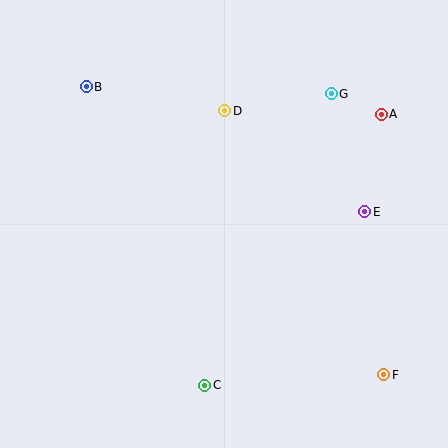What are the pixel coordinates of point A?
Point A is at (381, 115).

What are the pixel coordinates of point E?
Point E is at (365, 212).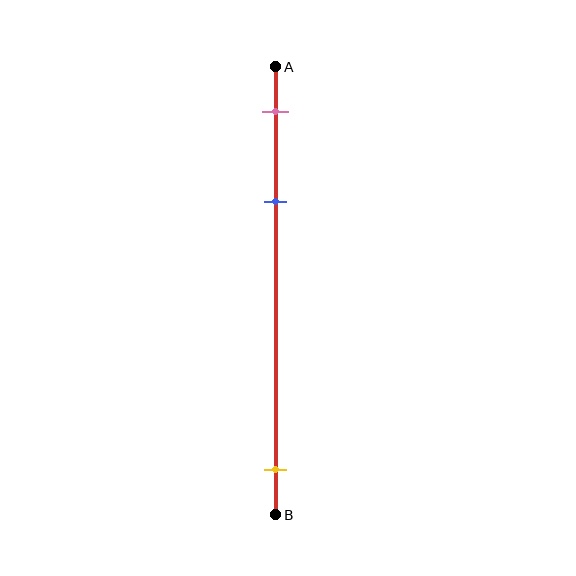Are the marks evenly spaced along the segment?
No, the marks are not evenly spaced.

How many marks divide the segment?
There are 3 marks dividing the segment.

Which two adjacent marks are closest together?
The pink and blue marks are the closest adjacent pair.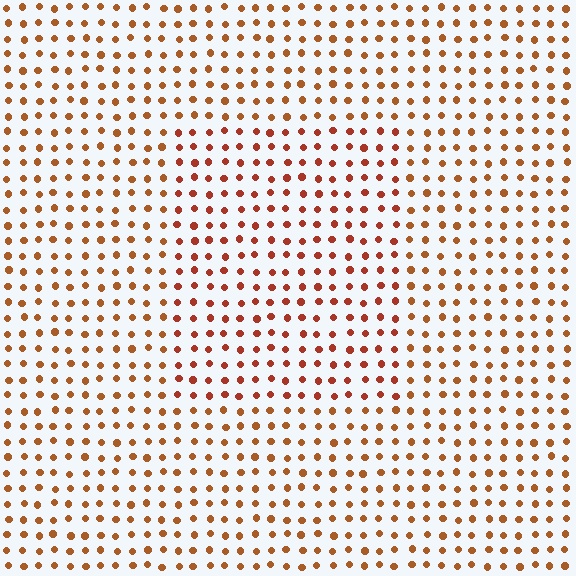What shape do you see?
I see a rectangle.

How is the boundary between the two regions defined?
The boundary is defined purely by a slight shift in hue (about 18 degrees). Spacing, size, and orientation are identical on both sides.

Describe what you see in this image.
The image is filled with small brown elements in a uniform arrangement. A rectangle-shaped region is visible where the elements are tinted to a slightly different hue, forming a subtle color boundary.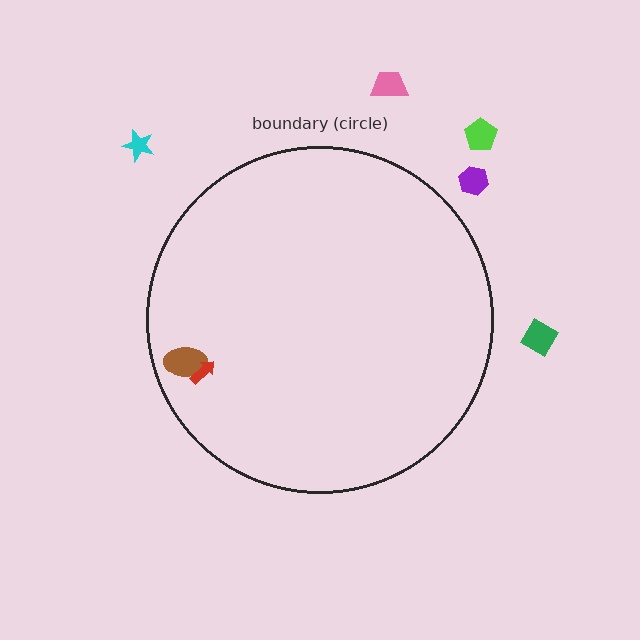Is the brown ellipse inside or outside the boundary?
Inside.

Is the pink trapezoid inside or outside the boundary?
Outside.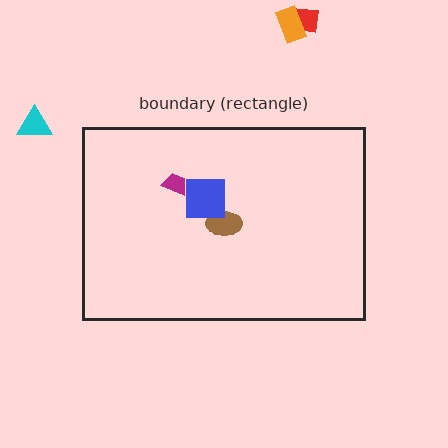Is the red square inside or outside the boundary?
Outside.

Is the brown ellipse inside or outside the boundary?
Inside.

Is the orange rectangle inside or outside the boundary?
Outside.